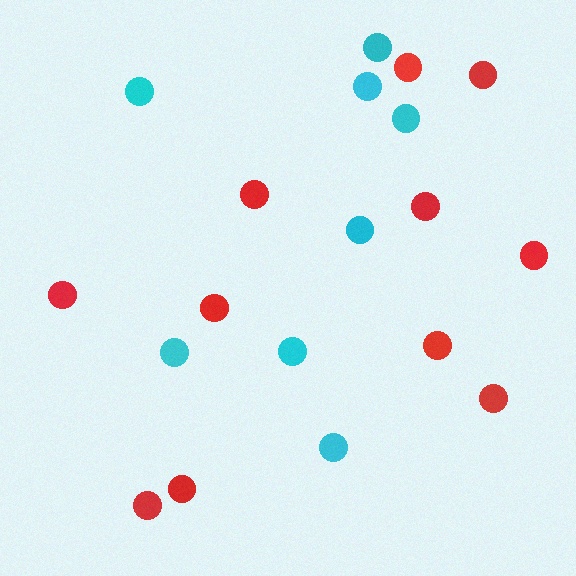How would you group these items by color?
There are 2 groups: one group of red circles (11) and one group of cyan circles (8).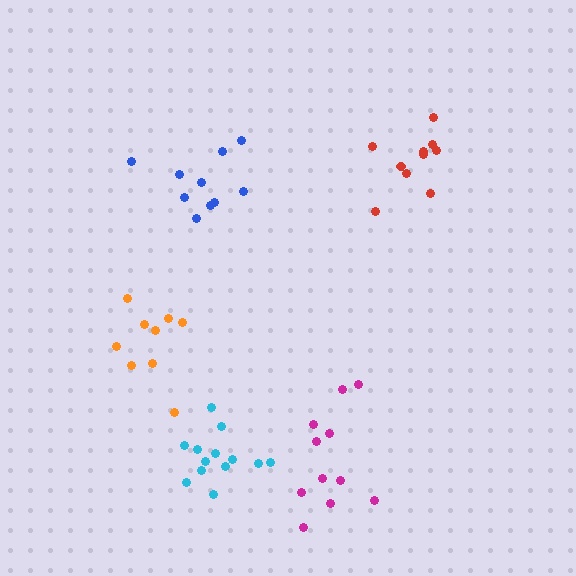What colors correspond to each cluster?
The clusters are colored: blue, magenta, cyan, red, orange.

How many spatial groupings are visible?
There are 5 spatial groupings.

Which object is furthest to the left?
The orange cluster is leftmost.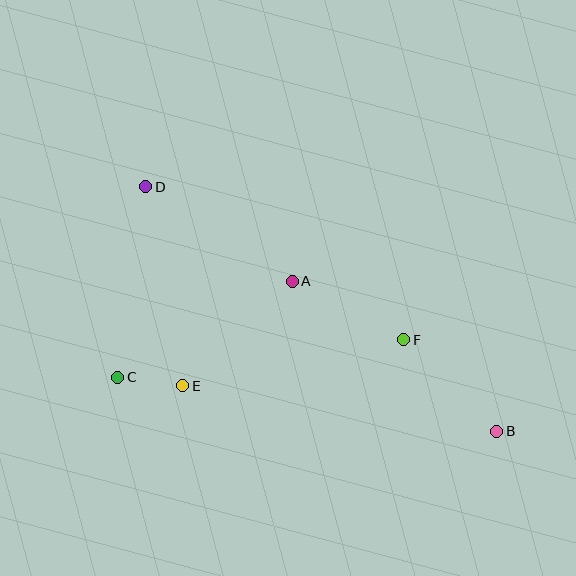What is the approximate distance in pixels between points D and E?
The distance between D and E is approximately 203 pixels.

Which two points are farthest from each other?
Points B and D are farthest from each other.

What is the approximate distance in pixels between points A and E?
The distance between A and E is approximately 152 pixels.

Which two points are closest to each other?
Points C and E are closest to each other.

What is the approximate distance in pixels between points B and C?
The distance between B and C is approximately 383 pixels.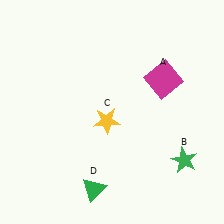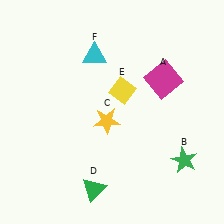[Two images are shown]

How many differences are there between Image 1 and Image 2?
There are 2 differences between the two images.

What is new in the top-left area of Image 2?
A cyan triangle (F) was added in the top-left area of Image 2.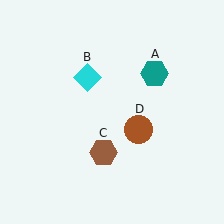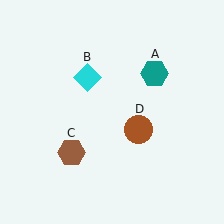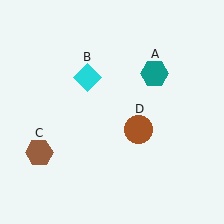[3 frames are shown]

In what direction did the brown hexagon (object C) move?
The brown hexagon (object C) moved left.